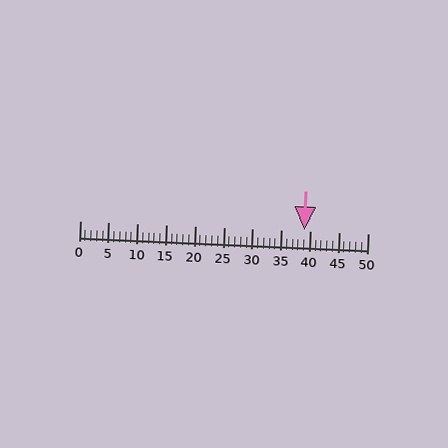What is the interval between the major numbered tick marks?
The major tick marks are spaced 5 units apart.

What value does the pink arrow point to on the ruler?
The pink arrow points to approximately 39.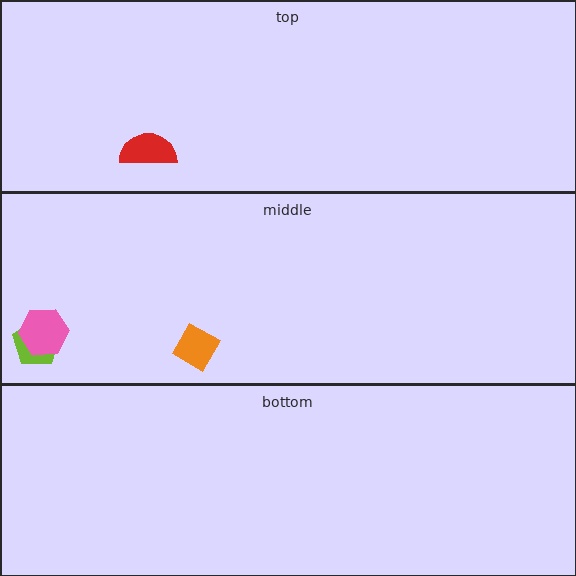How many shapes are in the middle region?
3.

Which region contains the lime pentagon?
The middle region.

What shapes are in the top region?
The red semicircle.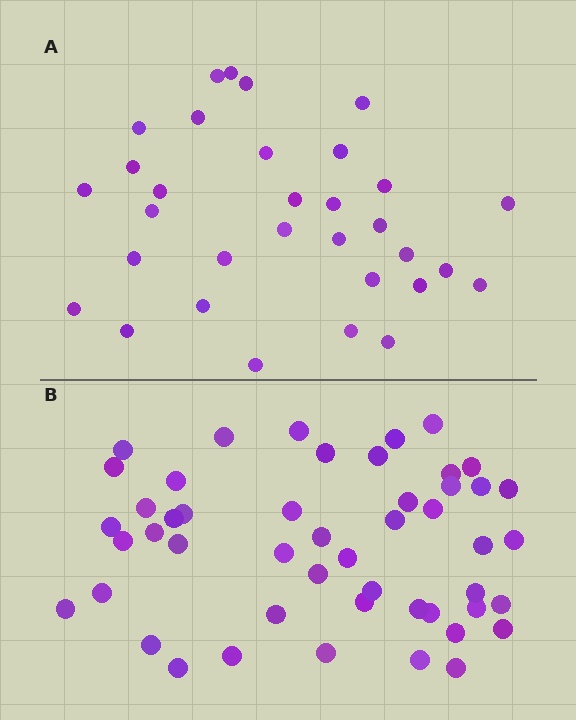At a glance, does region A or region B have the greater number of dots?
Region B (the bottom region) has more dots.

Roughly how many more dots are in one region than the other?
Region B has approximately 15 more dots than region A.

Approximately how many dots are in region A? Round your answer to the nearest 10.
About 30 dots. (The exact count is 32, which rounds to 30.)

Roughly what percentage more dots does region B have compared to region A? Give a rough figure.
About 55% more.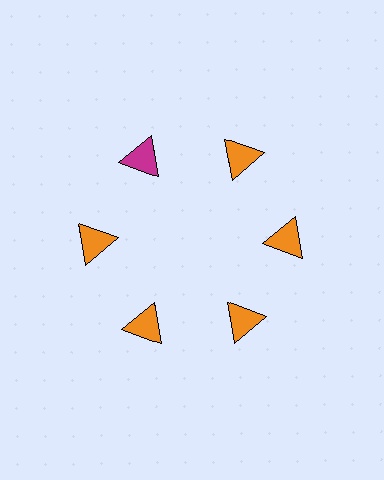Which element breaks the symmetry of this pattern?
The magenta triangle at roughly the 11 o'clock position breaks the symmetry. All other shapes are orange triangles.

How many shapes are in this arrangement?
There are 6 shapes arranged in a ring pattern.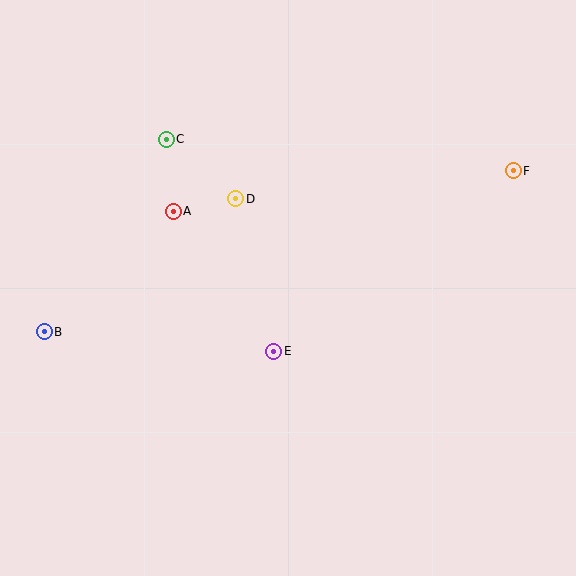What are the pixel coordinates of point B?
Point B is at (44, 332).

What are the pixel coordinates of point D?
Point D is at (236, 199).